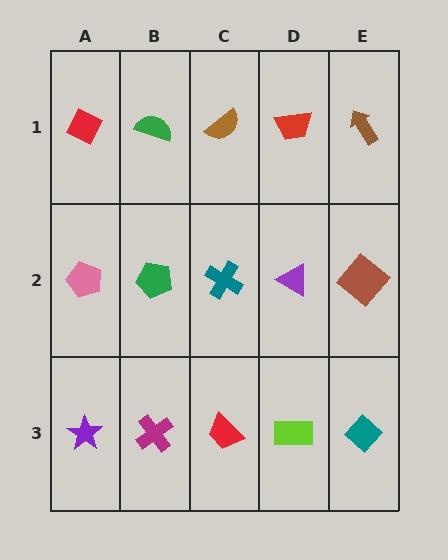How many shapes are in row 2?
5 shapes.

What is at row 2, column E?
A brown diamond.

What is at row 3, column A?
A purple star.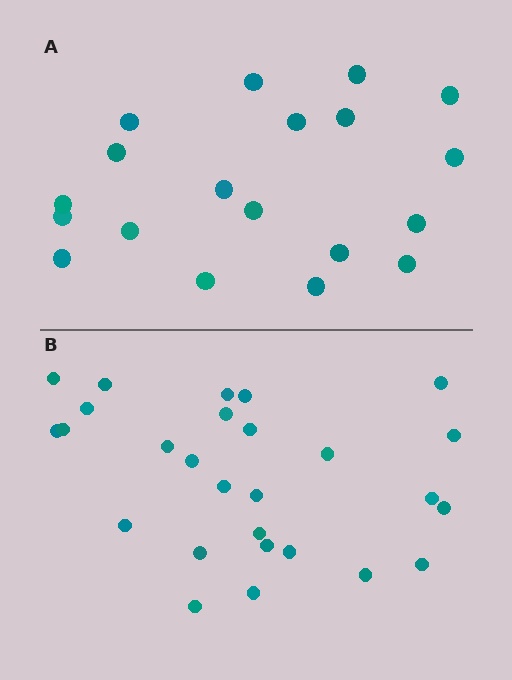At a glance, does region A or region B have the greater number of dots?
Region B (the bottom region) has more dots.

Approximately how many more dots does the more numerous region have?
Region B has roughly 8 or so more dots than region A.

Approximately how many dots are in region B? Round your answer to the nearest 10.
About 30 dots. (The exact count is 27, which rounds to 30.)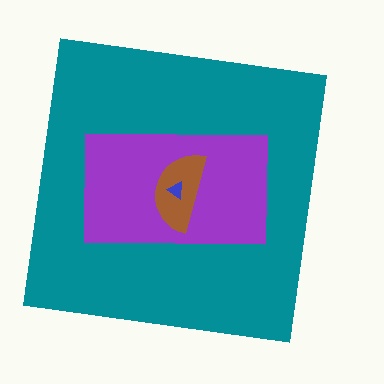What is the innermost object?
The blue triangle.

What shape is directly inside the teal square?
The purple rectangle.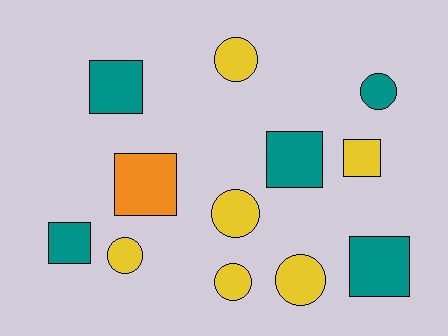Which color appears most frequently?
Yellow, with 6 objects.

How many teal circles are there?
There is 1 teal circle.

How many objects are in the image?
There are 12 objects.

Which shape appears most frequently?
Circle, with 6 objects.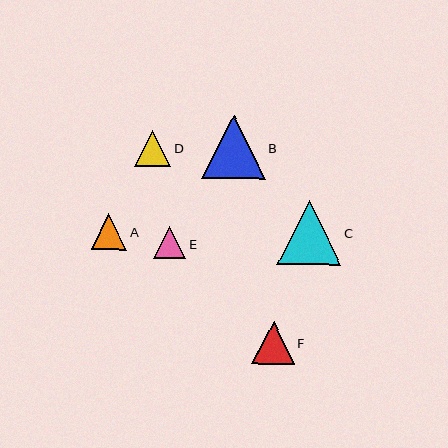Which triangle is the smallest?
Triangle E is the smallest with a size of approximately 32 pixels.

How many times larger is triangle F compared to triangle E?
Triangle F is approximately 1.3 times the size of triangle E.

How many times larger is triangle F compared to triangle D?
Triangle F is approximately 1.2 times the size of triangle D.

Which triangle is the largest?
Triangle C is the largest with a size of approximately 64 pixels.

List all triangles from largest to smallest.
From largest to smallest: C, B, F, D, A, E.